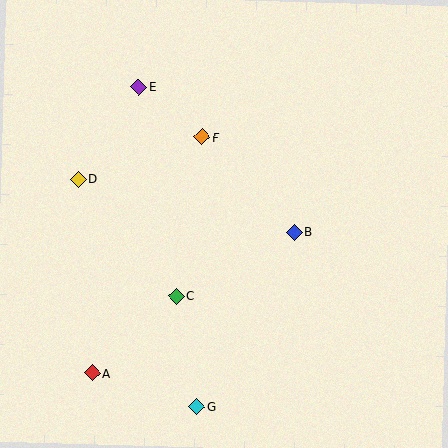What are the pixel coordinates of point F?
Point F is at (202, 137).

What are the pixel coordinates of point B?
Point B is at (294, 232).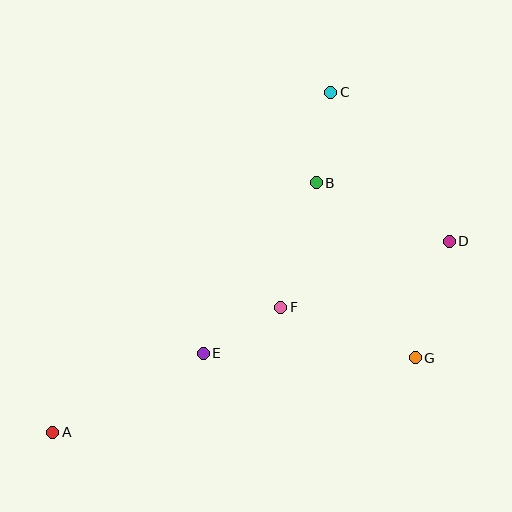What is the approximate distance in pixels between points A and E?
The distance between A and E is approximately 170 pixels.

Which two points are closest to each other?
Points E and F are closest to each other.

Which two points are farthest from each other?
Points A and D are farthest from each other.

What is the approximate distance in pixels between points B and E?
The distance between B and E is approximately 204 pixels.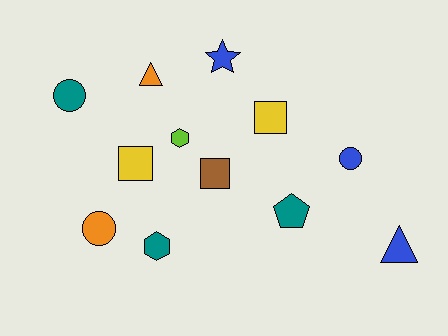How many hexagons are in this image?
There are 2 hexagons.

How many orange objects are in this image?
There are 2 orange objects.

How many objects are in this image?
There are 12 objects.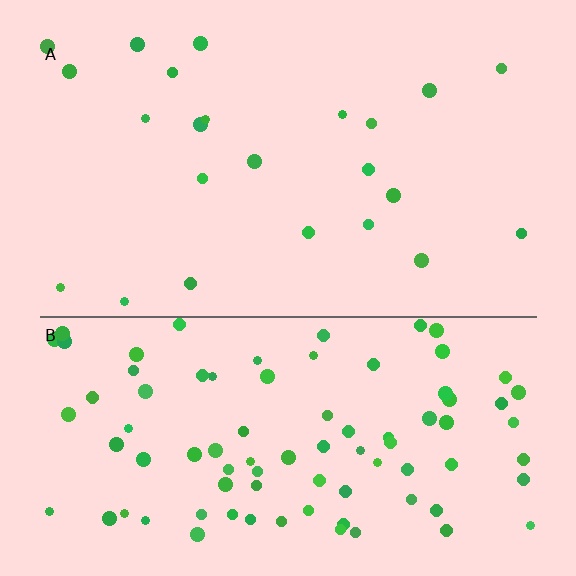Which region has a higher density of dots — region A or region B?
B (the bottom).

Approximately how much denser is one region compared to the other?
Approximately 3.8× — region B over region A.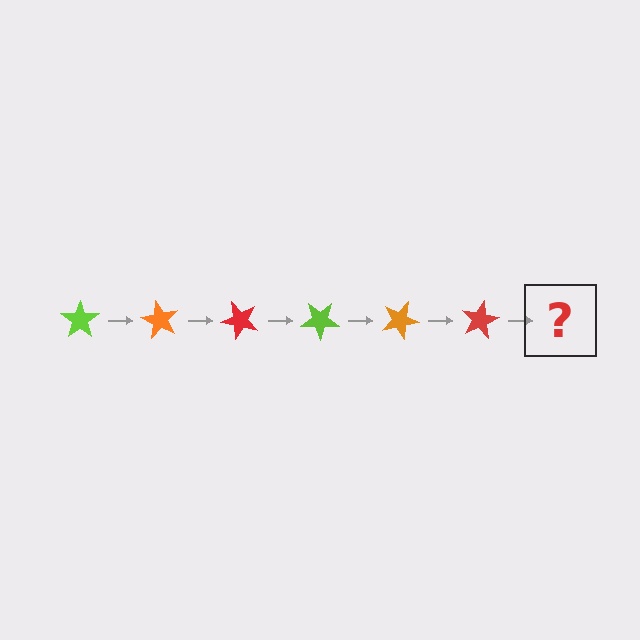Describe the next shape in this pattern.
It should be a lime star, rotated 360 degrees from the start.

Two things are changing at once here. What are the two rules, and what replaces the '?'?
The two rules are that it rotates 60 degrees each step and the color cycles through lime, orange, and red. The '?' should be a lime star, rotated 360 degrees from the start.